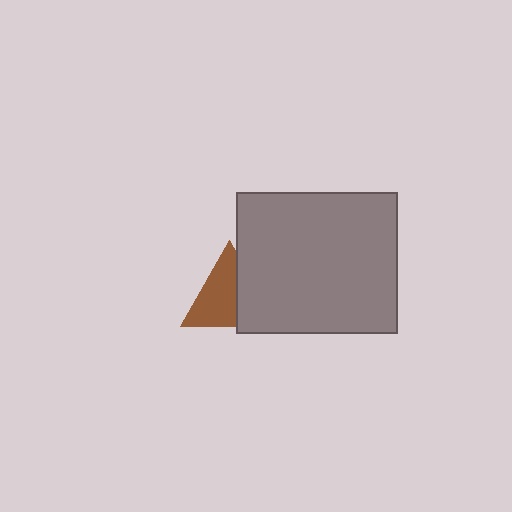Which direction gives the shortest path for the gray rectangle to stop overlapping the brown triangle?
Moving right gives the shortest separation.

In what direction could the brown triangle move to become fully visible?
The brown triangle could move left. That would shift it out from behind the gray rectangle entirely.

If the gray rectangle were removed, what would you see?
You would see the complete brown triangle.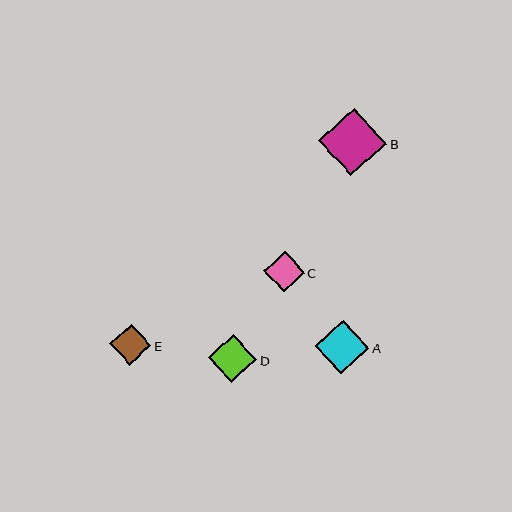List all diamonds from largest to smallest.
From largest to smallest: B, A, D, E, C.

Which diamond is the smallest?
Diamond C is the smallest with a size of approximately 41 pixels.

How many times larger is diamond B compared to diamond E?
Diamond B is approximately 1.6 times the size of diamond E.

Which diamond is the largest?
Diamond B is the largest with a size of approximately 68 pixels.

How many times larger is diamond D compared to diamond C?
Diamond D is approximately 1.2 times the size of diamond C.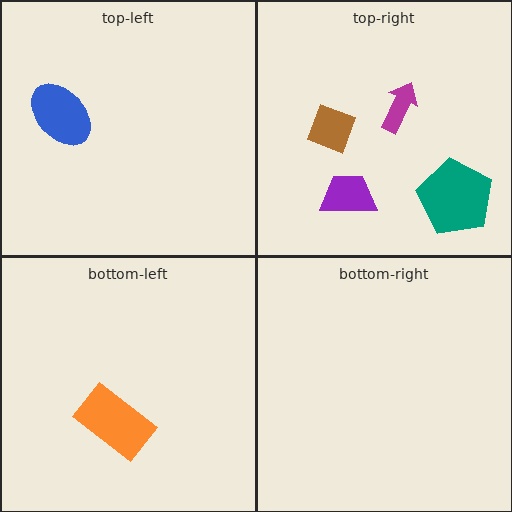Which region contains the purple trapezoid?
The top-right region.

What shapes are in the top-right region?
The magenta arrow, the brown diamond, the teal pentagon, the purple trapezoid.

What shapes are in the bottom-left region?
The orange rectangle.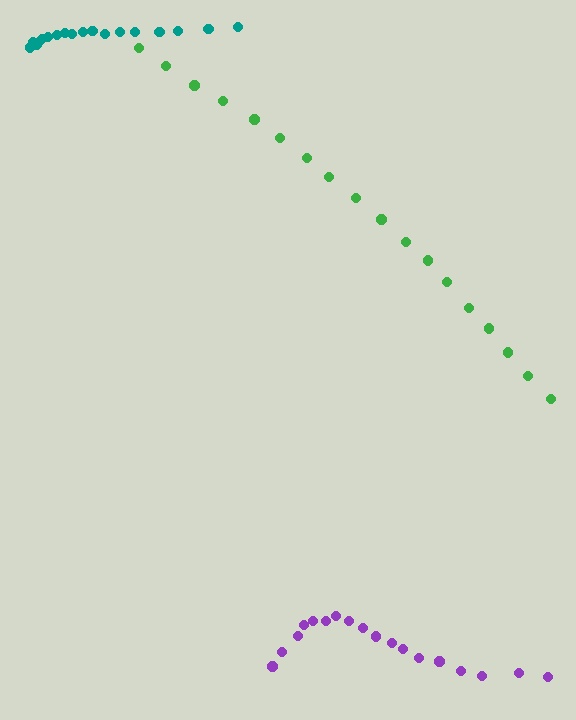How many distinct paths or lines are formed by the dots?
There are 3 distinct paths.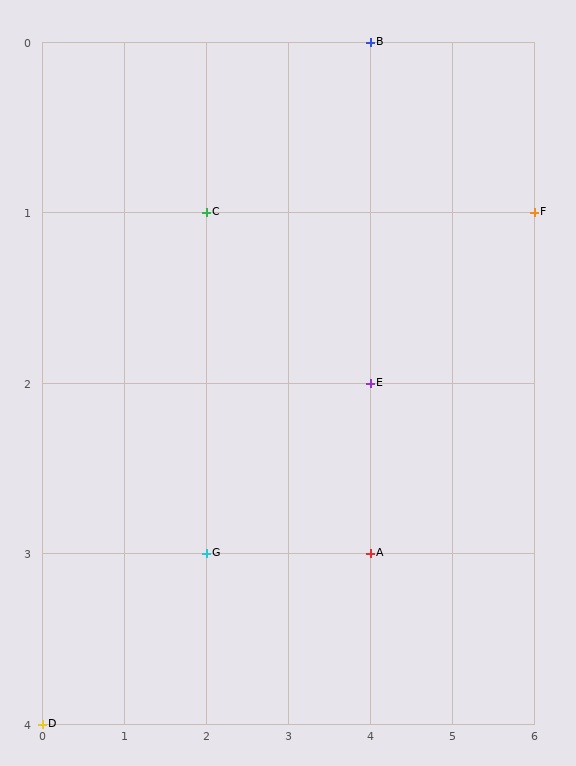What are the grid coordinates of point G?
Point G is at grid coordinates (2, 3).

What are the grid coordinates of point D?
Point D is at grid coordinates (0, 4).